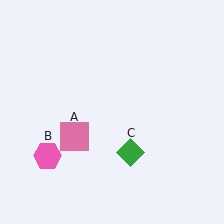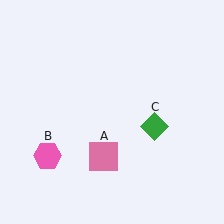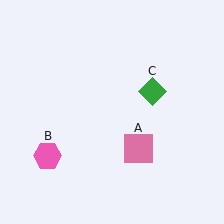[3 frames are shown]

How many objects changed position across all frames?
2 objects changed position: pink square (object A), green diamond (object C).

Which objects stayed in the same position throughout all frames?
Pink hexagon (object B) remained stationary.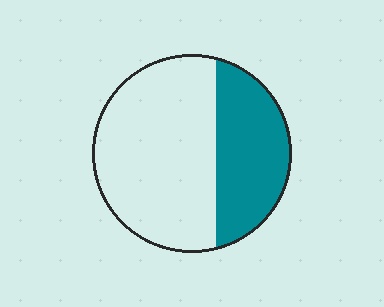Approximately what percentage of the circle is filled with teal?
Approximately 35%.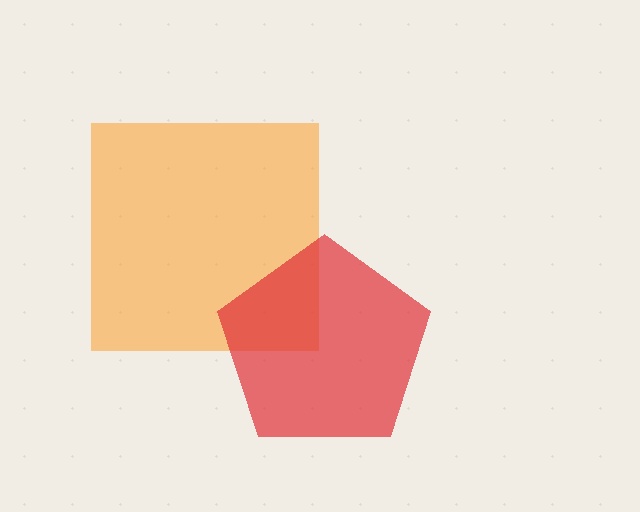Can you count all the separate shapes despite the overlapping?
Yes, there are 2 separate shapes.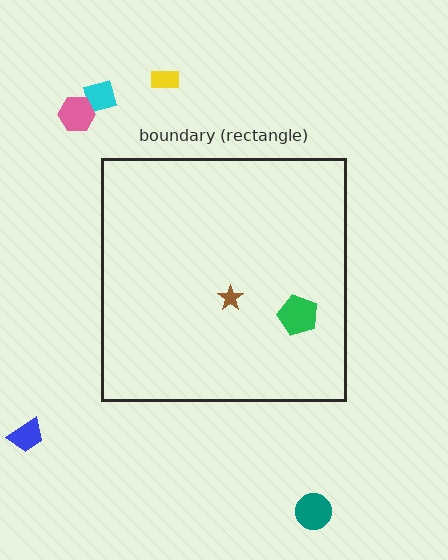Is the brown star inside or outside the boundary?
Inside.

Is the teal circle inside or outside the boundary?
Outside.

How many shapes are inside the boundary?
2 inside, 5 outside.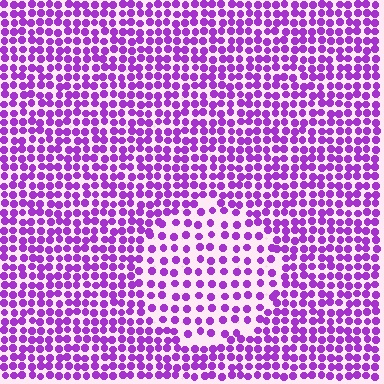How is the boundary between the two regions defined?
The boundary is defined by a change in element density (approximately 1.8x ratio). All elements are the same color, size, and shape.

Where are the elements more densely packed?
The elements are more densely packed outside the circle boundary.